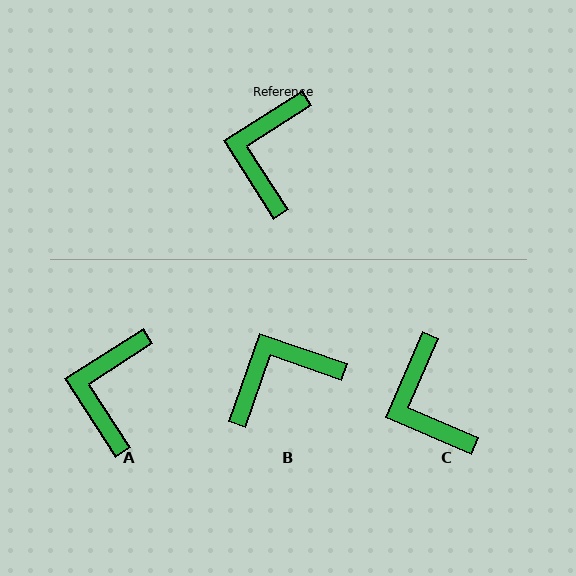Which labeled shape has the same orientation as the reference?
A.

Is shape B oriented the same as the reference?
No, it is off by about 52 degrees.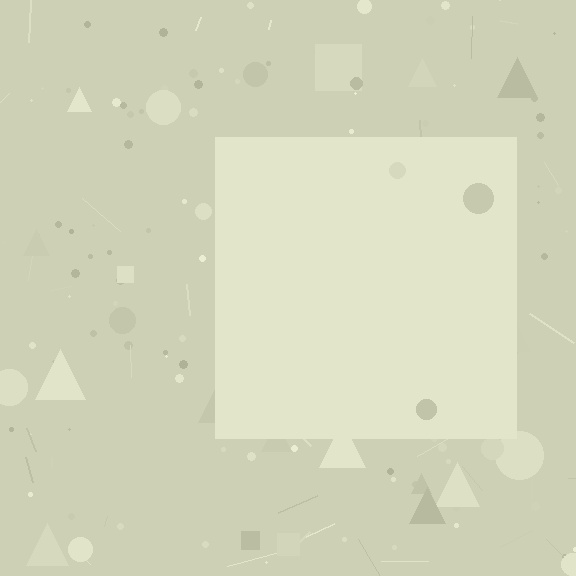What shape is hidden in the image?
A square is hidden in the image.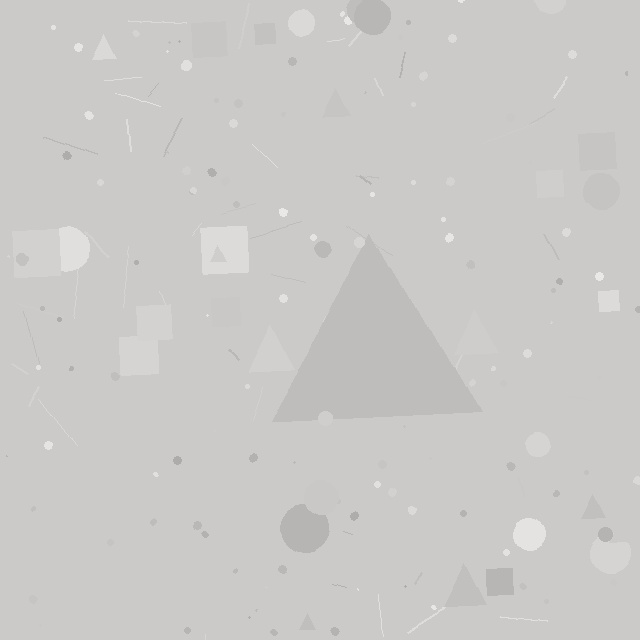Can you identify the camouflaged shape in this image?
The camouflaged shape is a triangle.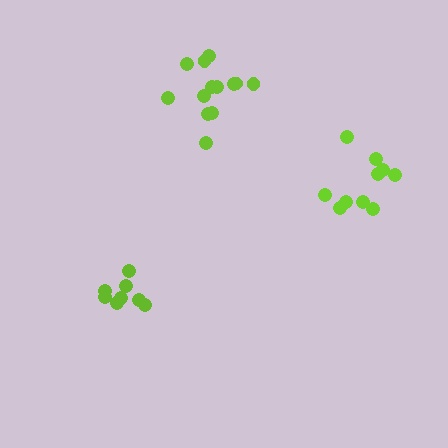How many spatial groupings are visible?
There are 3 spatial groupings.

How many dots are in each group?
Group 1: 8 dots, Group 2: 13 dots, Group 3: 10 dots (31 total).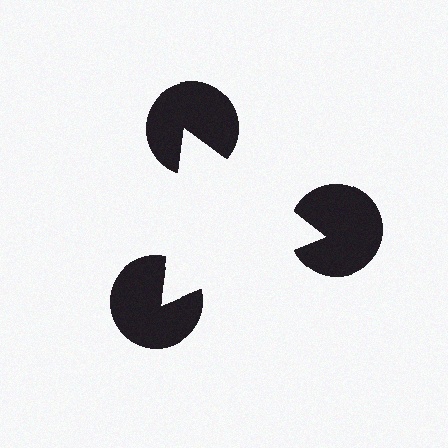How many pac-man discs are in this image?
There are 3 — one at each vertex of the illusory triangle.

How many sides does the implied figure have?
3 sides.